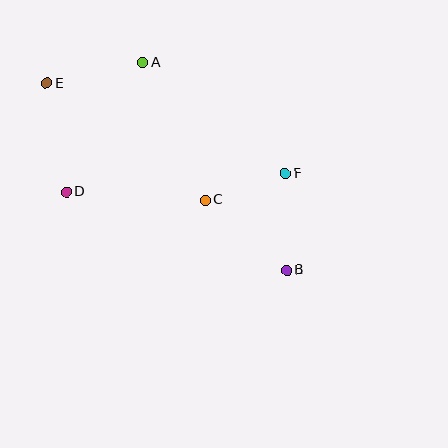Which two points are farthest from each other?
Points B and E are farthest from each other.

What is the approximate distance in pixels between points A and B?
The distance between A and B is approximately 253 pixels.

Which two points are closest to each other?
Points C and F are closest to each other.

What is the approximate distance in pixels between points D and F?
The distance between D and F is approximately 220 pixels.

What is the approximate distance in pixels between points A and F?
The distance between A and F is approximately 181 pixels.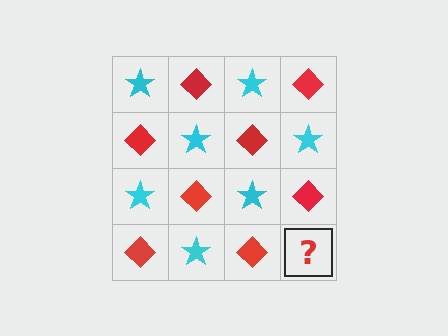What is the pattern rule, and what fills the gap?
The rule is that it alternates cyan star and red diamond in a checkerboard pattern. The gap should be filled with a cyan star.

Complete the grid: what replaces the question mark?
The question mark should be replaced with a cyan star.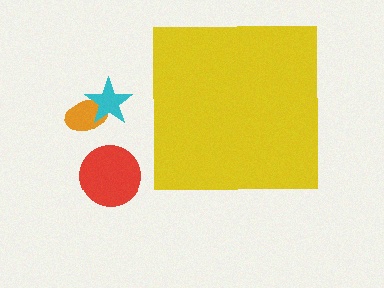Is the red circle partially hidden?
No, the red circle is fully visible.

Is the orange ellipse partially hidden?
No, the orange ellipse is fully visible.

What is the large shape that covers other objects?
A yellow square.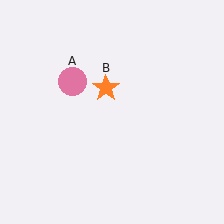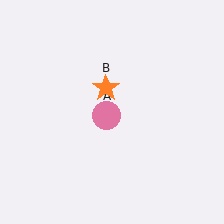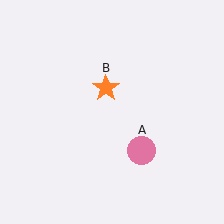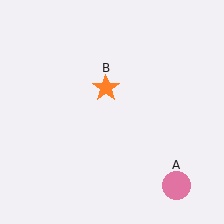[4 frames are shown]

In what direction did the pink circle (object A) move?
The pink circle (object A) moved down and to the right.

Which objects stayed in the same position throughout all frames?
Orange star (object B) remained stationary.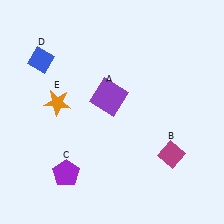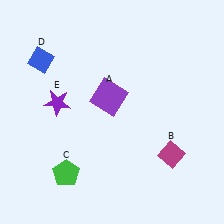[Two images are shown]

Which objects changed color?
C changed from purple to green. E changed from orange to purple.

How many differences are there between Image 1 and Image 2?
There are 2 differences between the two images.